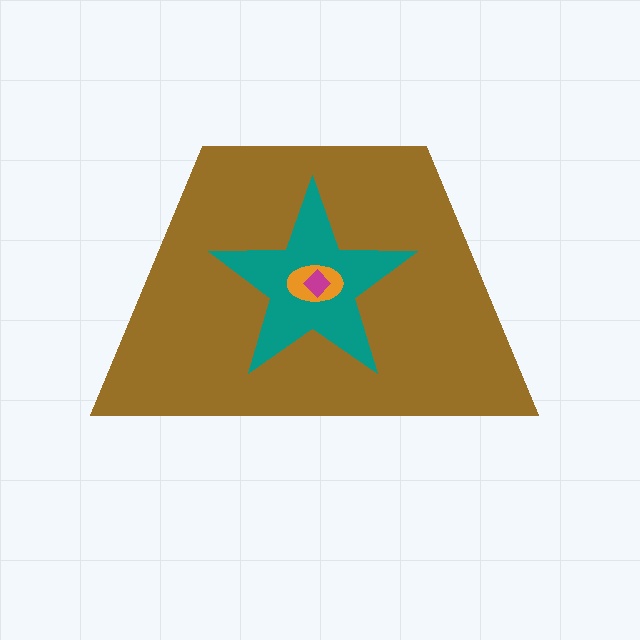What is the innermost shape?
The magenta diamond.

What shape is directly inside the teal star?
The orange ellipse.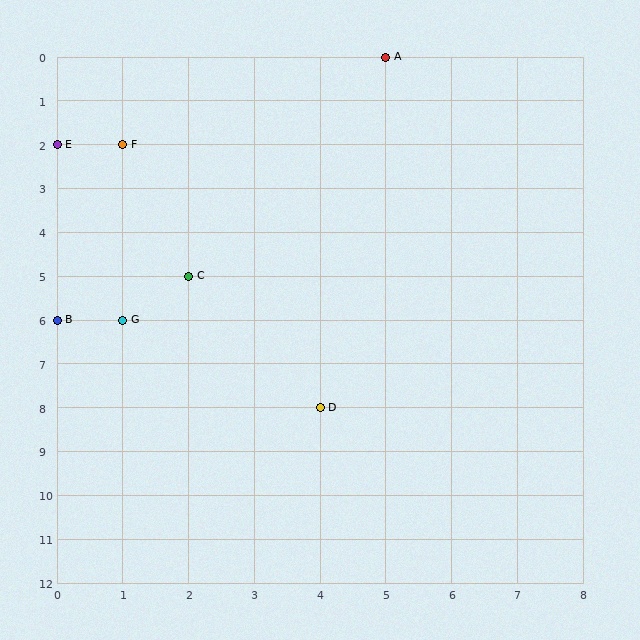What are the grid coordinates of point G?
Point G is at grid coordinates (1, 6).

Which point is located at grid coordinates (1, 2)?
Point F is at (1, 2).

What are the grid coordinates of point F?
Point F is at grid coordinates (1, 2).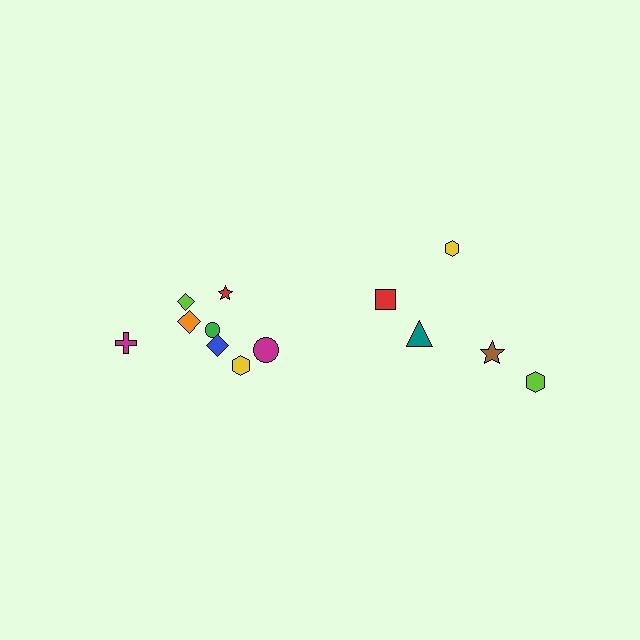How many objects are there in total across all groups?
There are 13 objects.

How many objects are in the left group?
There are 8 objects.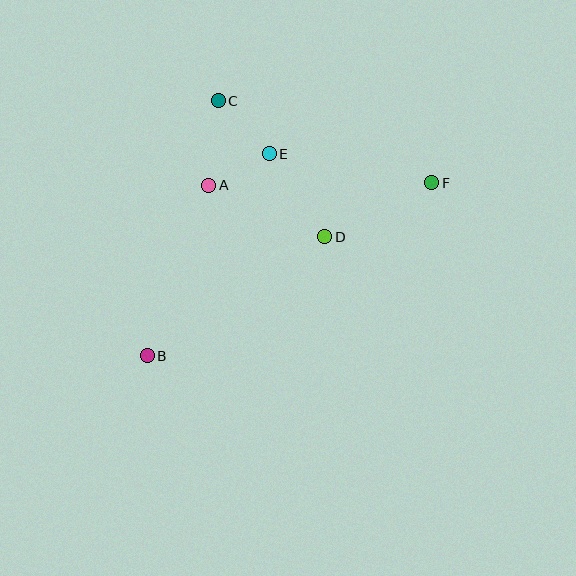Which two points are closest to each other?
Points A and E are closest to each other.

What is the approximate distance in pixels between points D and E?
The distance between D and E is approximately 100 pixels.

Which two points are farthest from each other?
Points B and F are farthest from each other.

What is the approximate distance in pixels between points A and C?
The distance between A and C is approximately 85 pixels.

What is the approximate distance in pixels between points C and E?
The distance between C and E is approximately 74 pixels.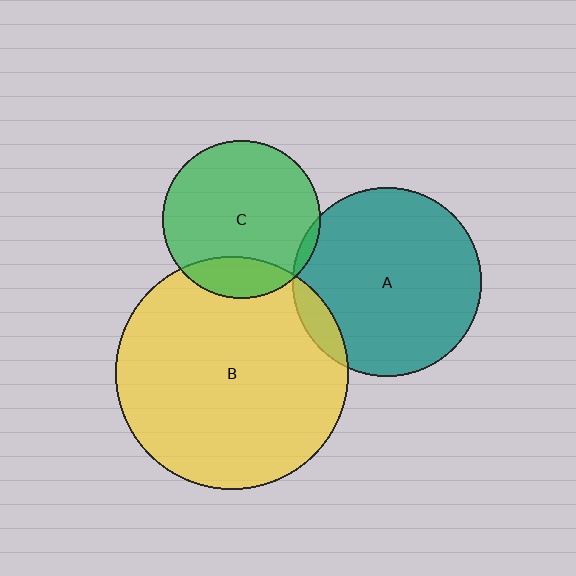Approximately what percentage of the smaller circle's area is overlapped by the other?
Approximately 10%.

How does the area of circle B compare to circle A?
Approximately 1.5 times.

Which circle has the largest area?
Circle B (yellow).